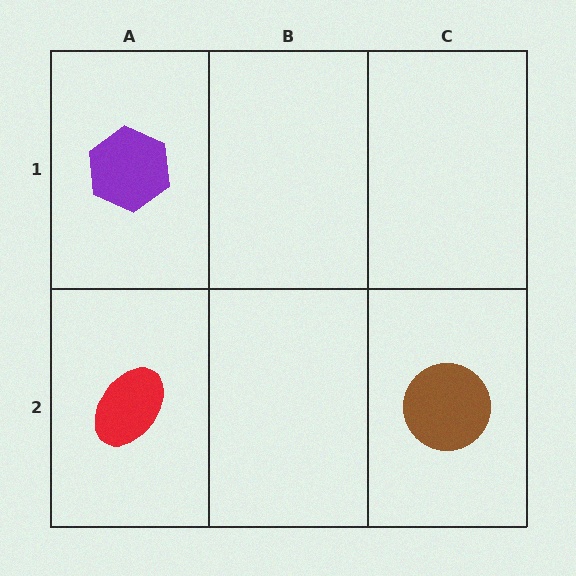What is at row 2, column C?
A brown circle.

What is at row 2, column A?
A red ellipse.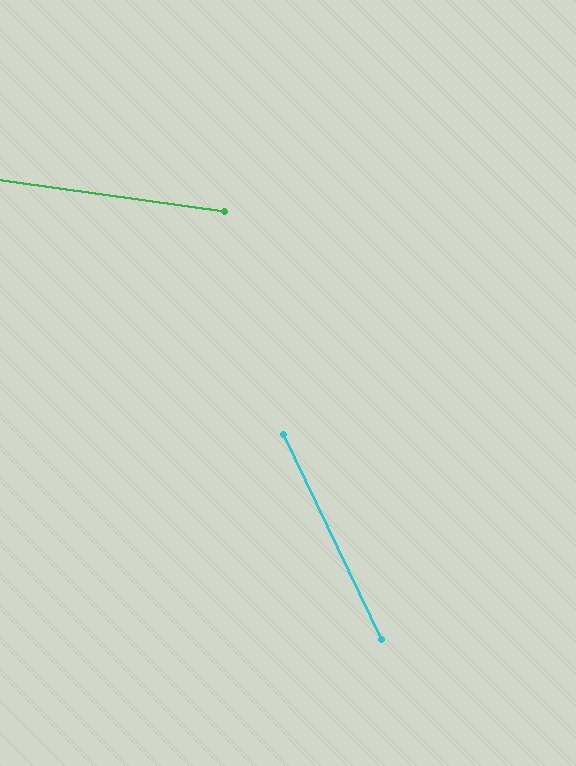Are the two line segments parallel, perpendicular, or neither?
Neither parallel nor perpendicular — they differ by about 57°.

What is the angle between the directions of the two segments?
Approximately 57 degrees.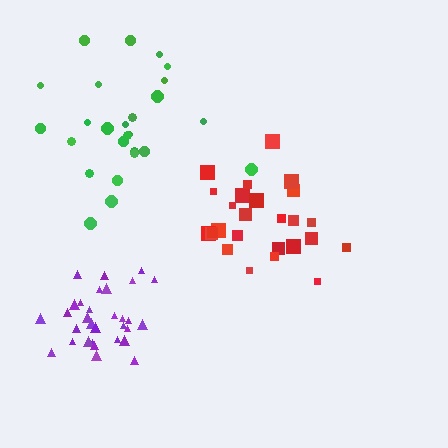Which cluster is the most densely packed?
Purple.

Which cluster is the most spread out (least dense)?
Green.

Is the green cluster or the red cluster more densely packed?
Red.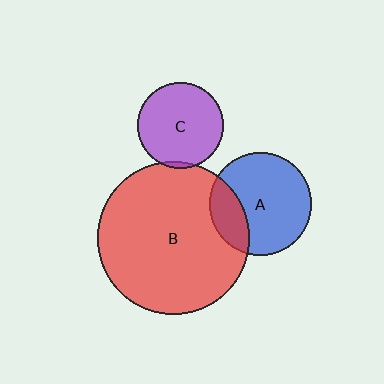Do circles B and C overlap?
Yes.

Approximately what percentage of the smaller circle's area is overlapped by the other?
Approximately 5%.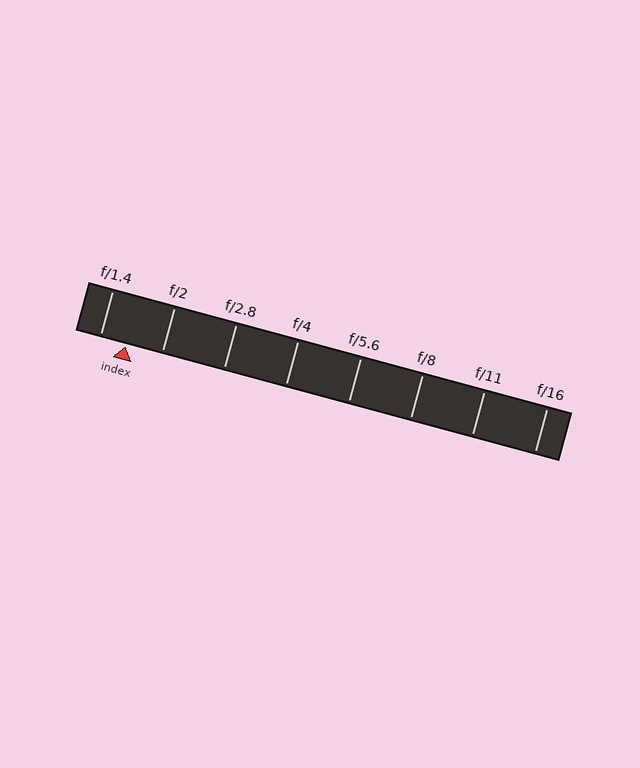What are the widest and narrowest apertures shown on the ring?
The widest aperture shown is f/1.4 and the narrowest is f/16.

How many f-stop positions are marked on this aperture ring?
There are 8 f-stop positions marked.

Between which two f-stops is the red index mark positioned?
The index mark is between f/1.4 and f/2.